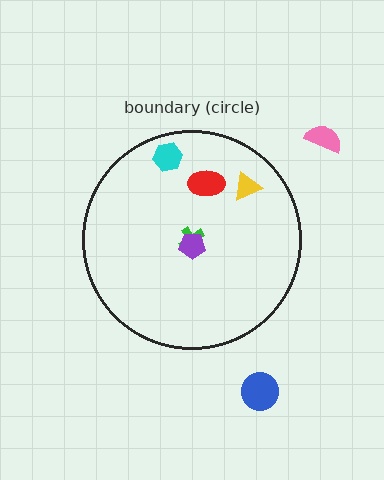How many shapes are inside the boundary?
5 inside, 2 outside.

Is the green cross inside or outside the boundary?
Inside.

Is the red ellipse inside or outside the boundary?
Inside.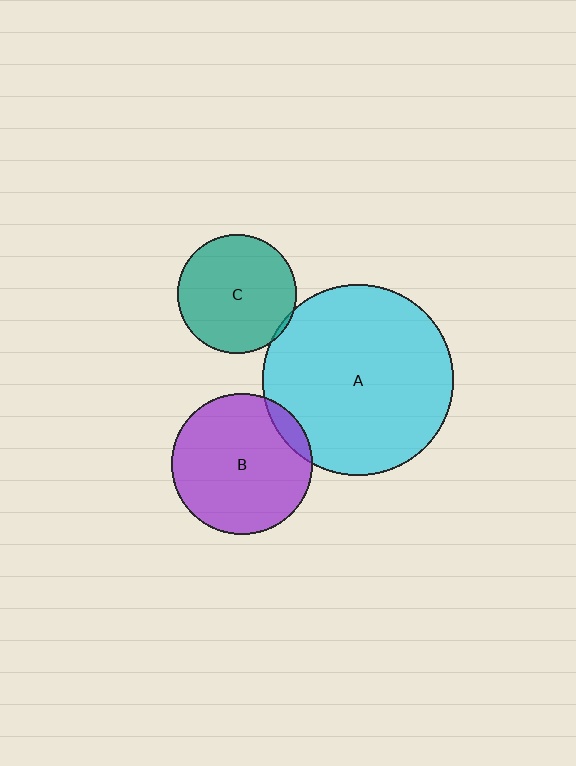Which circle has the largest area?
Circle A (cyan).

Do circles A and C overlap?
Yes.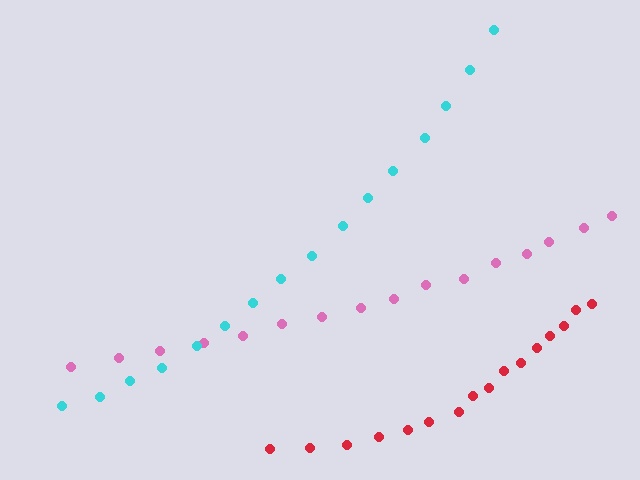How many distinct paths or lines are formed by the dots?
There are 3 distinct paths.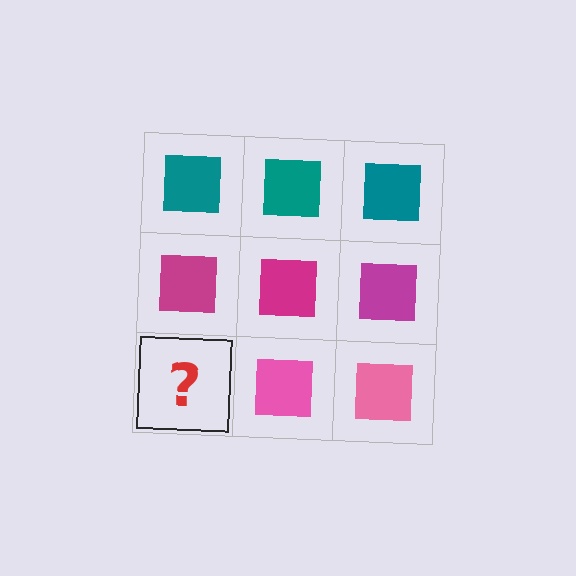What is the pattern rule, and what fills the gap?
The rule is that each row has a consistent color. The gap should be filled with a pink square.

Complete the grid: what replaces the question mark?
The question mark should be replaced with a pink square.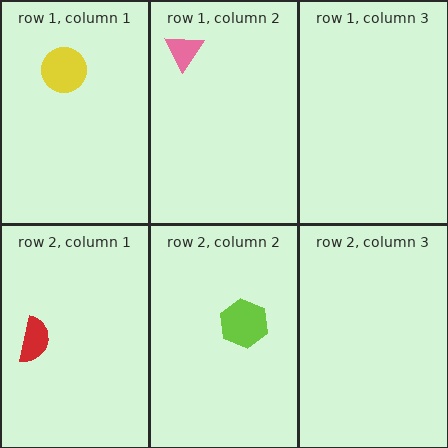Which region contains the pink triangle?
The row 1, column 2 region.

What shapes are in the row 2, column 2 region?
The lime hexagon.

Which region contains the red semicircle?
The row 2, column 1 region.